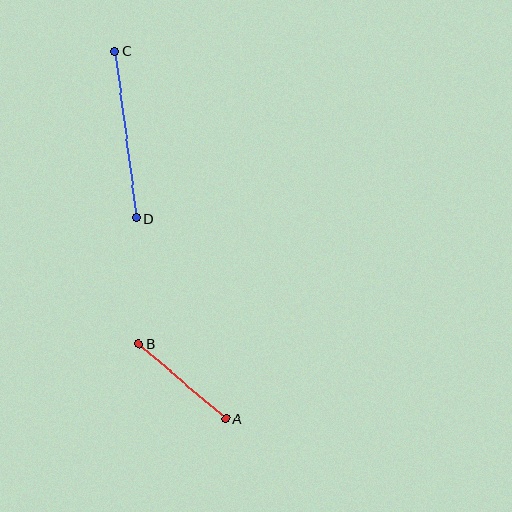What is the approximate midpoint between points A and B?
The midpoint is at approximately (182, 381) pixels.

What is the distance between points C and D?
The distance is approximately 168 pixels.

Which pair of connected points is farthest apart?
Points C and D are farthest apart.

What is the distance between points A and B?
The distance is approximately 115 pixels.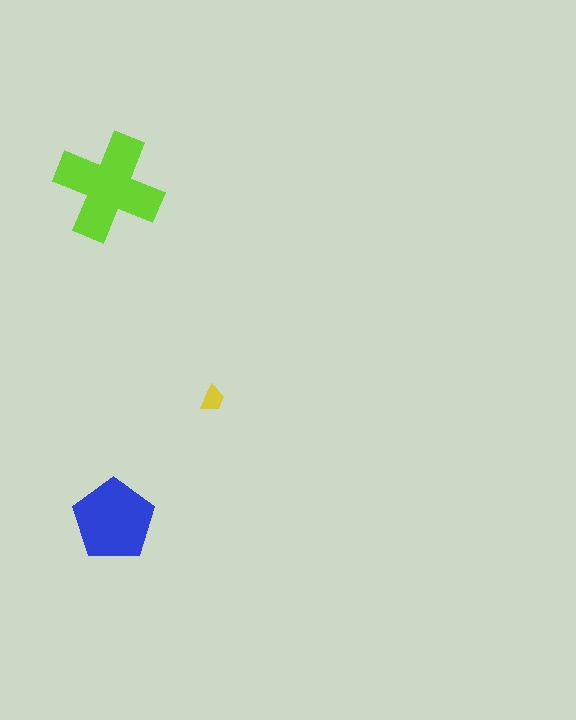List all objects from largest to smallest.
The lime cross, the blue pentagon, the yellow trapezoid.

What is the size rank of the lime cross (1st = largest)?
1st.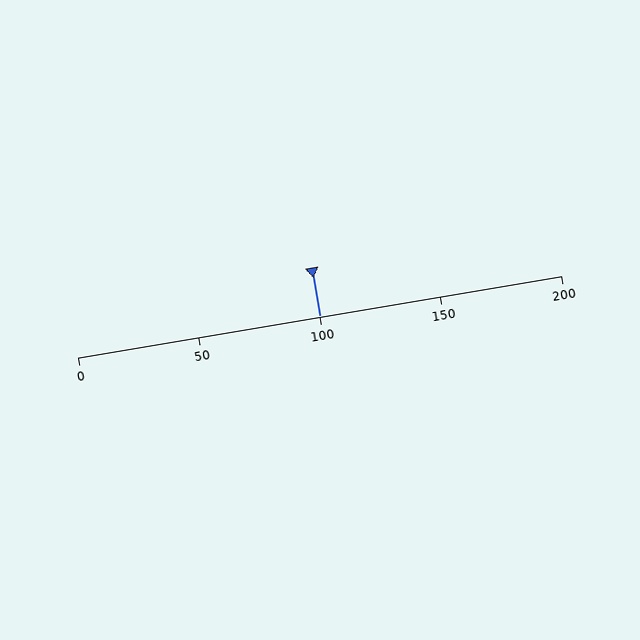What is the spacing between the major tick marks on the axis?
The major ticks are spaced 50 apart.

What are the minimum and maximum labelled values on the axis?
The axis runs from 0 to 200.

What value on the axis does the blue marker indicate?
The marker indicates approximately 100.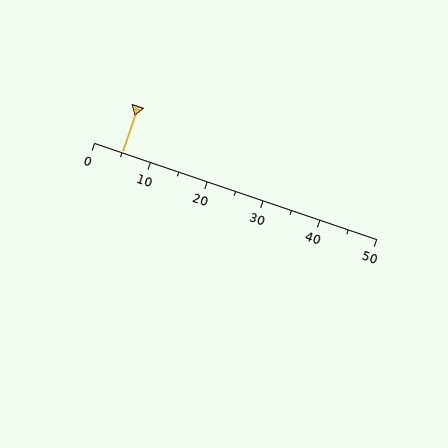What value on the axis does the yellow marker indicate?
The marker indicates approximately 5.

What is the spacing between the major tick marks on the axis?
The major ticks are spaced 10 apart.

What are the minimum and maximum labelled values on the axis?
The axis runs from 0 to 50.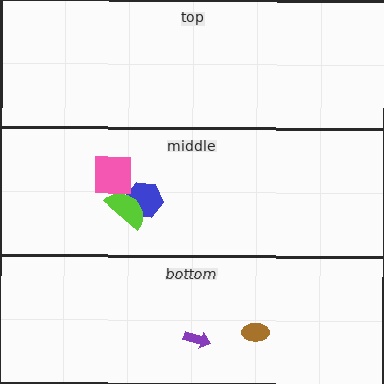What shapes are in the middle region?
The blue hexagon, the lime semicircle, the pink square.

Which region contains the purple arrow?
The bottom region.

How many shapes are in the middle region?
3.